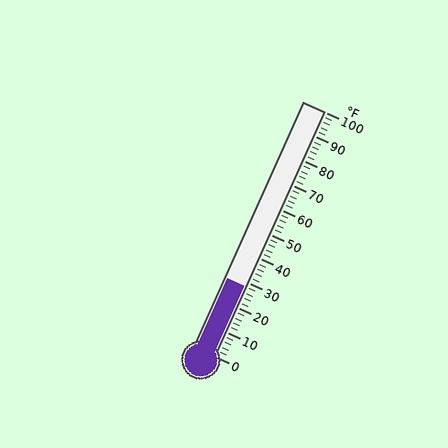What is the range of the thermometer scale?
The thermometer scale ranges from 0°F to 100°F.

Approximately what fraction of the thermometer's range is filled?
The thermometer is filled to approximately 30% of its range.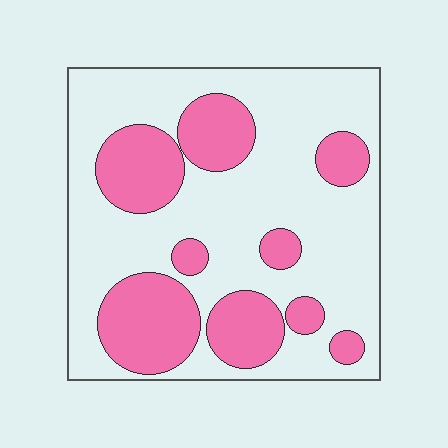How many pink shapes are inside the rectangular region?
9.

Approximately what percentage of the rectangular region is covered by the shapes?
Approximately 30%.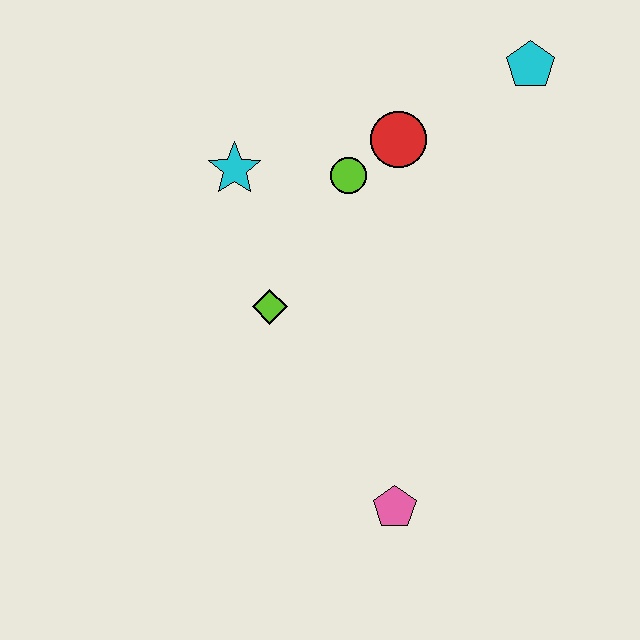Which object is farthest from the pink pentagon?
The cyan pentagon is farthest from the pink pentagon.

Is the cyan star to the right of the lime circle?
No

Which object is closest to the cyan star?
The lime circle is closest to the cyan star.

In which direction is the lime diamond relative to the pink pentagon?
The lime diamond is above the pink pentagon.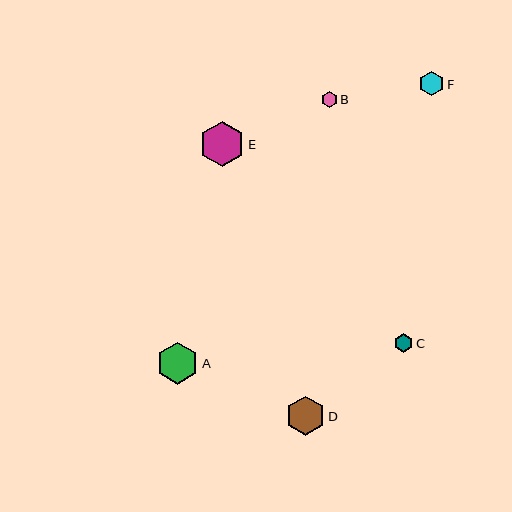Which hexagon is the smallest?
Hexagon B is the smallest with a size of approximately 16 pixels.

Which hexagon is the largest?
Hexagon E is the largest with a size of approximately 46 pixels.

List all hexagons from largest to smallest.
From largest to smallest: E, A, D, F, C, B.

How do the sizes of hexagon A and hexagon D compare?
Hexagon A and hexagon D are approximately the same size.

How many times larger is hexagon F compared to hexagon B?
Hexagon F is approximately 1.5 times the size of hexagon B.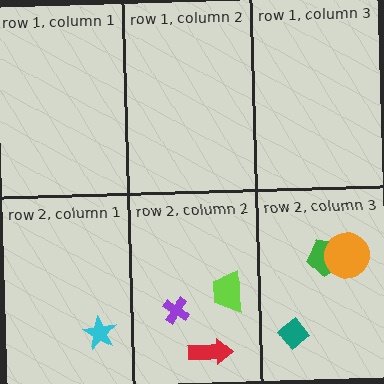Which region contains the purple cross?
The row 2, column 2 region.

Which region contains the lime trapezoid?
The row 2, column 2 region.